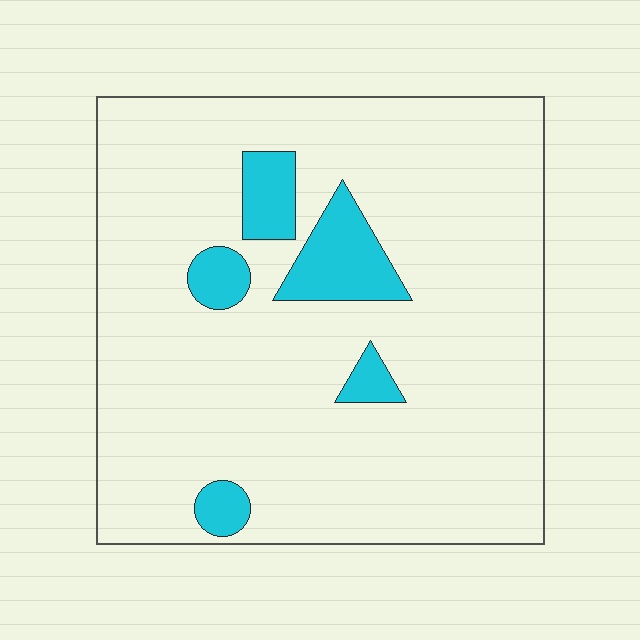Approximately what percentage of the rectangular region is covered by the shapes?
Approximately 10%.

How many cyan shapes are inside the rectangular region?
5.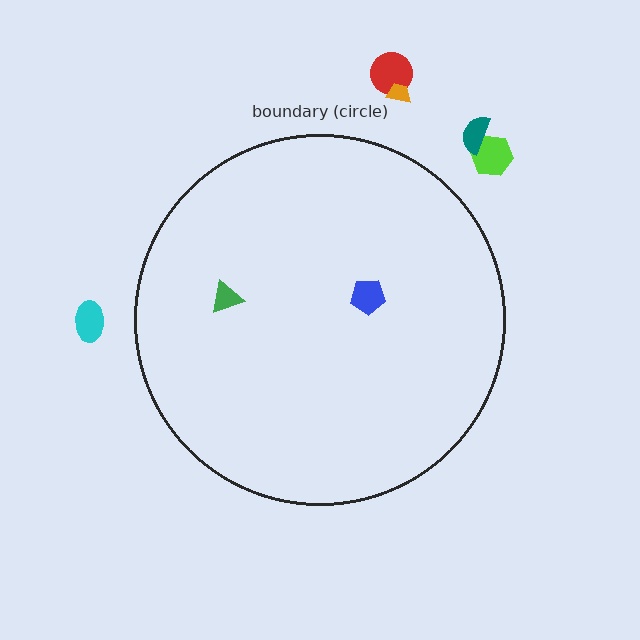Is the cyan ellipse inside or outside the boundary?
Outside.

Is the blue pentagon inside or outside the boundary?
Inside.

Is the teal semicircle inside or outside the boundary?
Outside.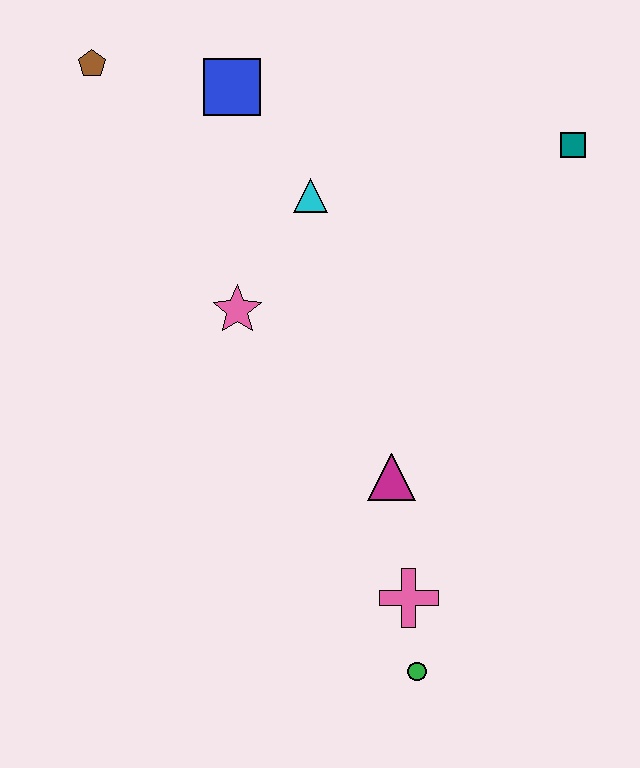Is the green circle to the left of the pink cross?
No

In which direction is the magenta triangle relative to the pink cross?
The magenta triangle is above the pink cross.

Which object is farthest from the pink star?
The green circle is farthest from the pink star.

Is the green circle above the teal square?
No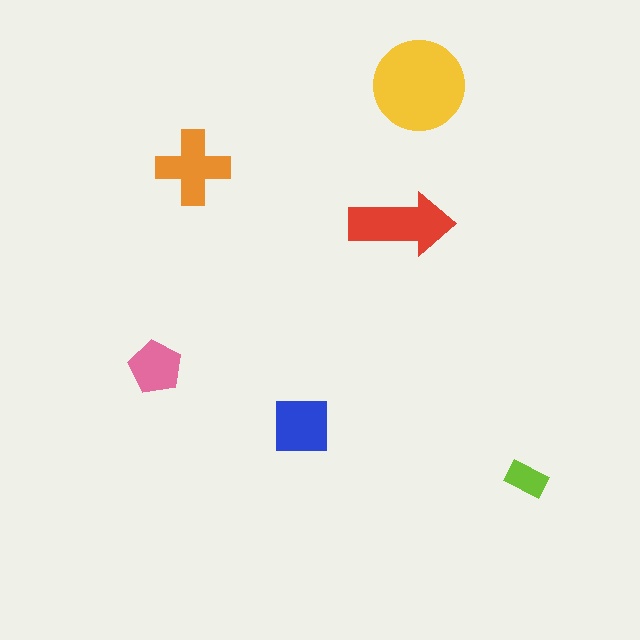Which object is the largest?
The yellow circle.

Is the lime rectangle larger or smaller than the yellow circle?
Smaller.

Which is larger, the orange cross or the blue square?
The orange cross.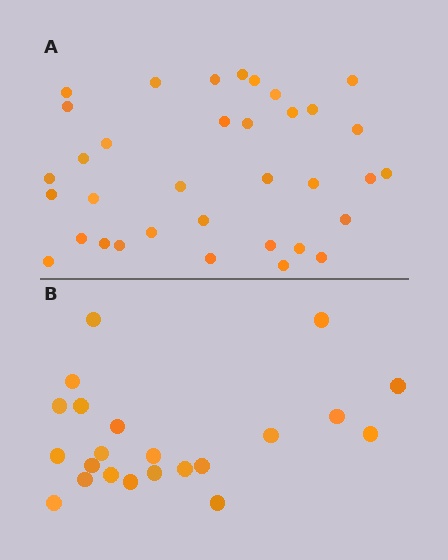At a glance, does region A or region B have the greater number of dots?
Region A (the top region) has more dots.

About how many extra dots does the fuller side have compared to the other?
Region A has approximately 15 more dots than region B.